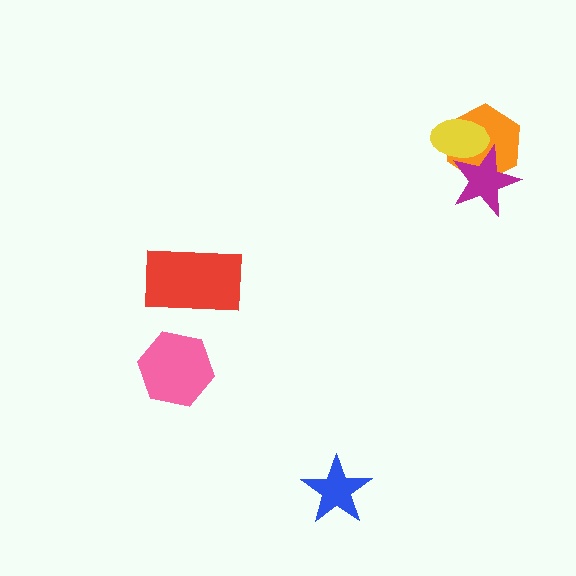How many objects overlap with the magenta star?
2 objects overlap with the magenta star.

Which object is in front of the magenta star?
The yellow ellipse is in front of the magenta star.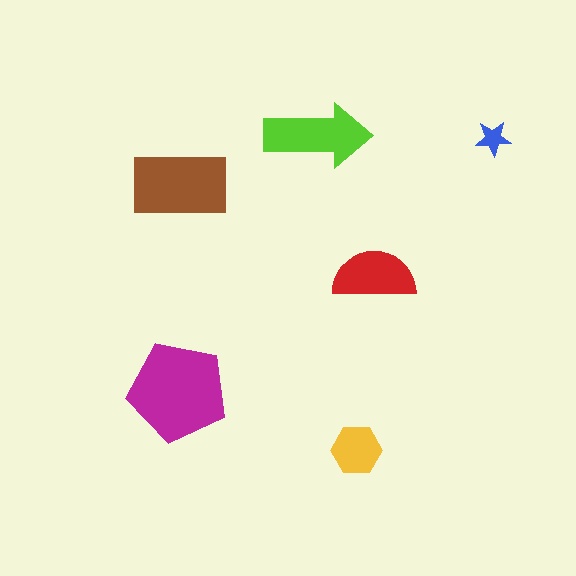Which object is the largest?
The magenta pentagon.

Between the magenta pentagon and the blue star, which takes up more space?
The magenta pentagon.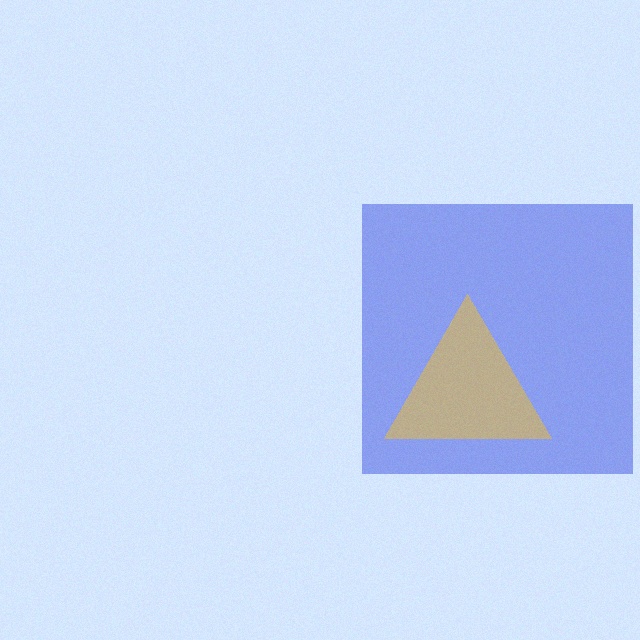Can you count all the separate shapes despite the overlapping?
Yes, there are 2 separate shapes.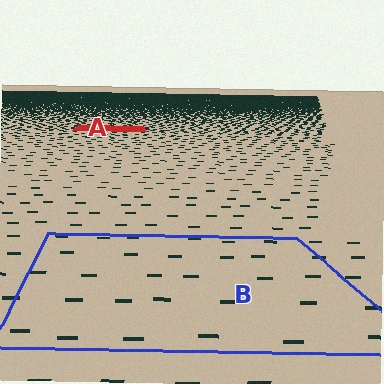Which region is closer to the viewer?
Region B is closer. The texture elements there are larger and more spread out.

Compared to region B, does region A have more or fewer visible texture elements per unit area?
Region A has more texture elements per unit area — they are packed more densely because it is farther away.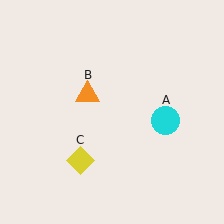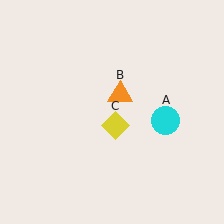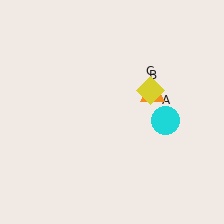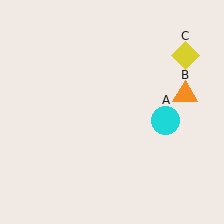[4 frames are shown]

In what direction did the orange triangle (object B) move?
The orange triangle (object B) moved right.